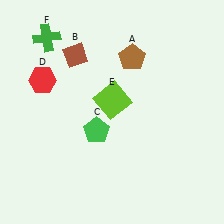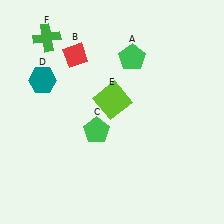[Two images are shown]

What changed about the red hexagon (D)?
In Image 1, D is red. In Image 2, it changed to teal.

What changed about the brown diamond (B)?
In Image 1, B is brown. In Image 2, it changed to red.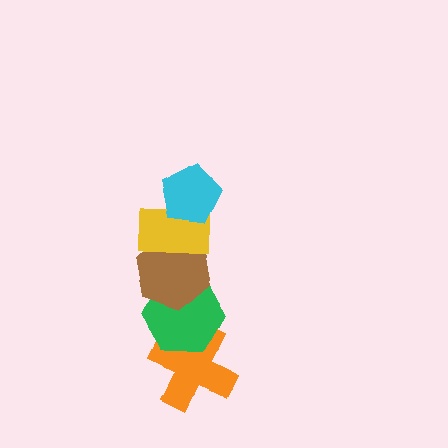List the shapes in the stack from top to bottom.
From top to bottom: the cyan pentagon, the yellow rectangle, the brown hexagon, the green hexagon, the orange cross.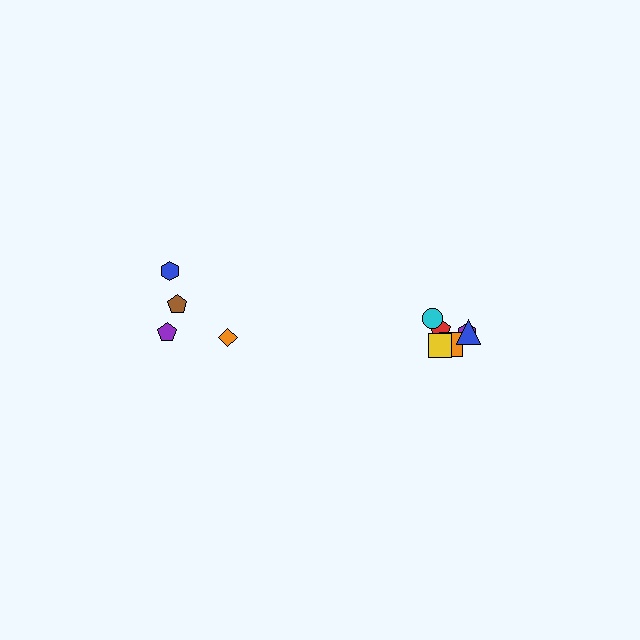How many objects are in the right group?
There are 6 objects.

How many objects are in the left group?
There are 4 objects.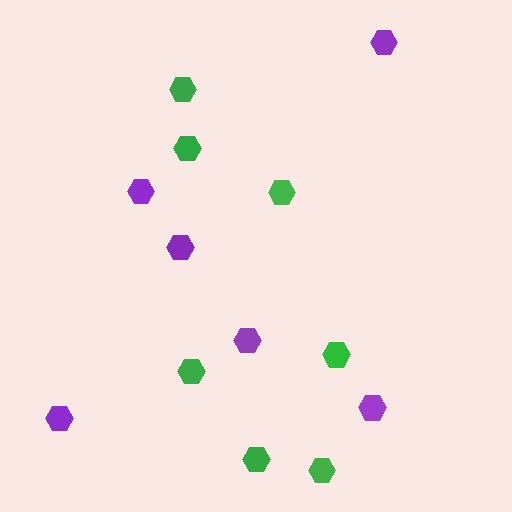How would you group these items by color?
There are 2 groups: one group of green hexagons (7) and one group of purple hexagons (6).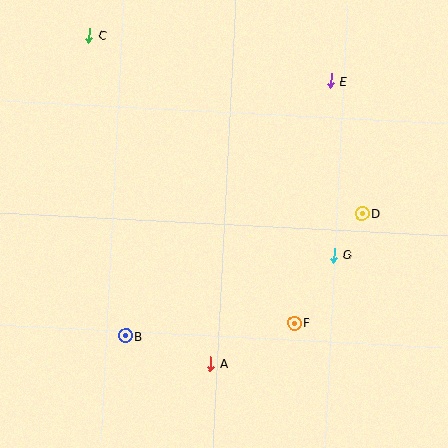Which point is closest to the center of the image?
Point G at (334, 255) is closest to the center.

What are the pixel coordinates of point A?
Point A is at (210, 364).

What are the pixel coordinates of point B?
Point B is at (125, 336).